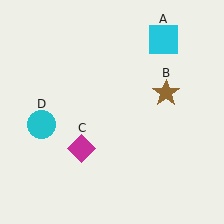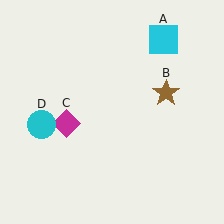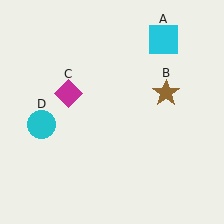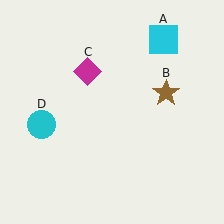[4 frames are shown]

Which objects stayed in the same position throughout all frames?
Cyan square (object A) and brown star (object B) and cyan circle (object D) remained stationary.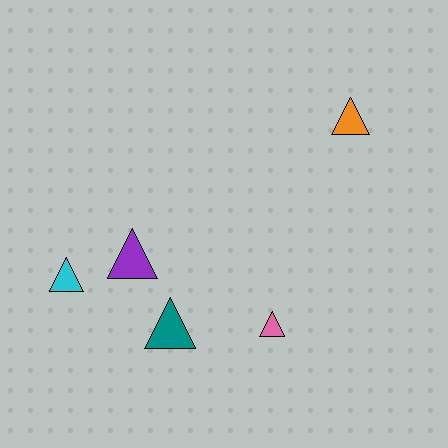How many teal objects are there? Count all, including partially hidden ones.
There is 1 teal object.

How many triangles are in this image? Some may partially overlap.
There are 5 triangles.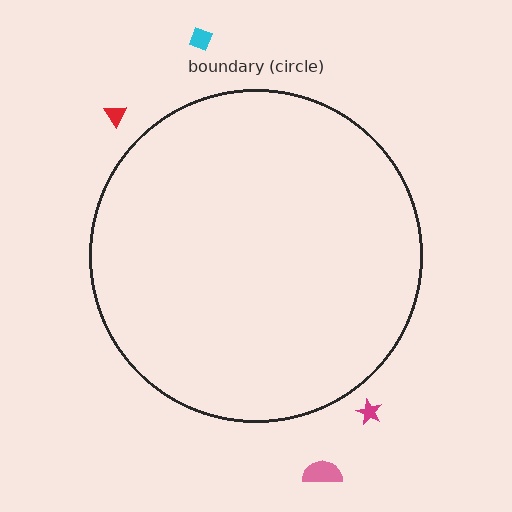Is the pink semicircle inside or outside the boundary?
Outside.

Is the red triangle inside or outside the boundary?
Outside.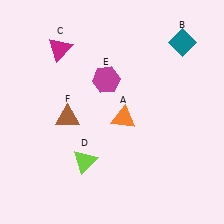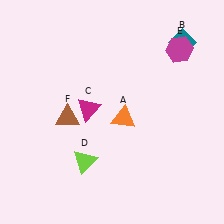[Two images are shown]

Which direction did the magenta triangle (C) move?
The magenta triangle (C) moved down.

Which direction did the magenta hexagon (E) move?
The magenta hexagon (E) moved right.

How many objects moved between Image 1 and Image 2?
2 objects moved between the two images.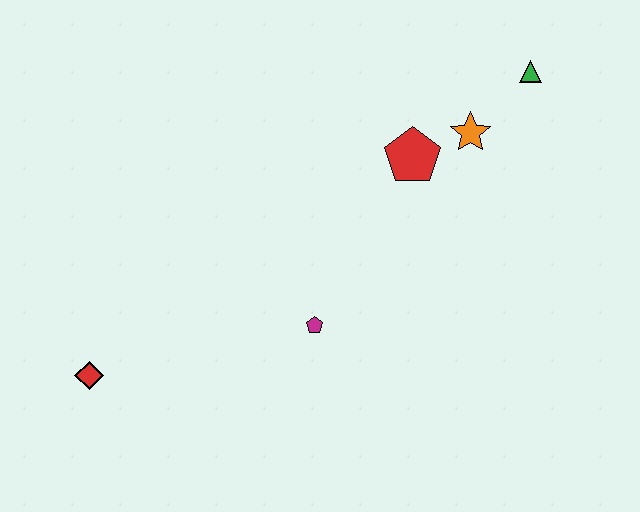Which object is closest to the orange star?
The red pentagon is closest to the orange star.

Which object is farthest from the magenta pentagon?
The green triangle is farthest from the magenta pentagon.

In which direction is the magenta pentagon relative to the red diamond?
The magenta pentagon is to the right of the red diamond.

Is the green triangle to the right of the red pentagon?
Yes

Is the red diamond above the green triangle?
No